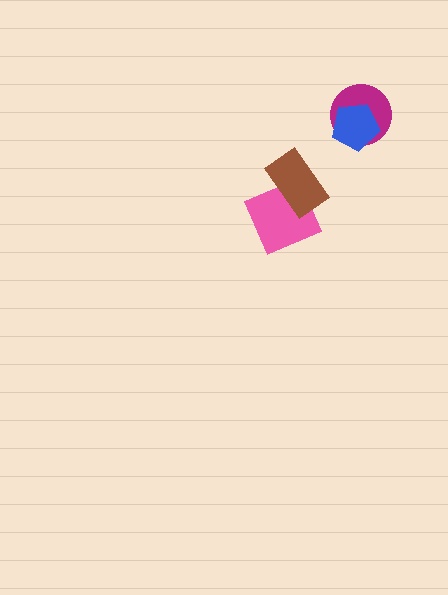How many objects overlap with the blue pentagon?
1 object overlaps with the blue pentagon.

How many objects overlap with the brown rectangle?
1 object overlaps with the brown rectangle.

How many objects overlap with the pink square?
1 object overlaps with the pink square.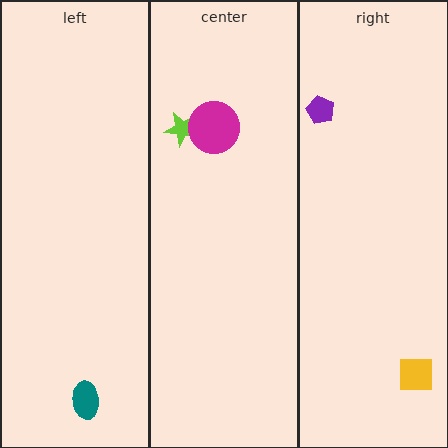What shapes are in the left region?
The teal ellipse.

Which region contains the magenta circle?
The center region.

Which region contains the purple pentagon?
The right region.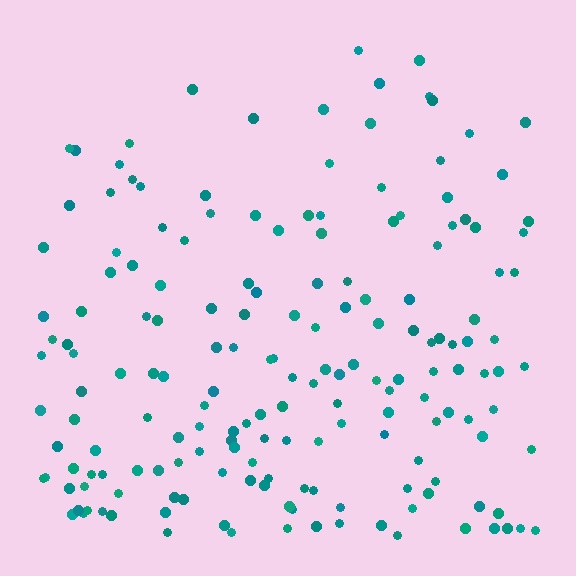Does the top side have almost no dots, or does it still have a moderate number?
Still a moderate number, just noticeably fewer than the bottom.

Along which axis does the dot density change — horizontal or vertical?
Vertical.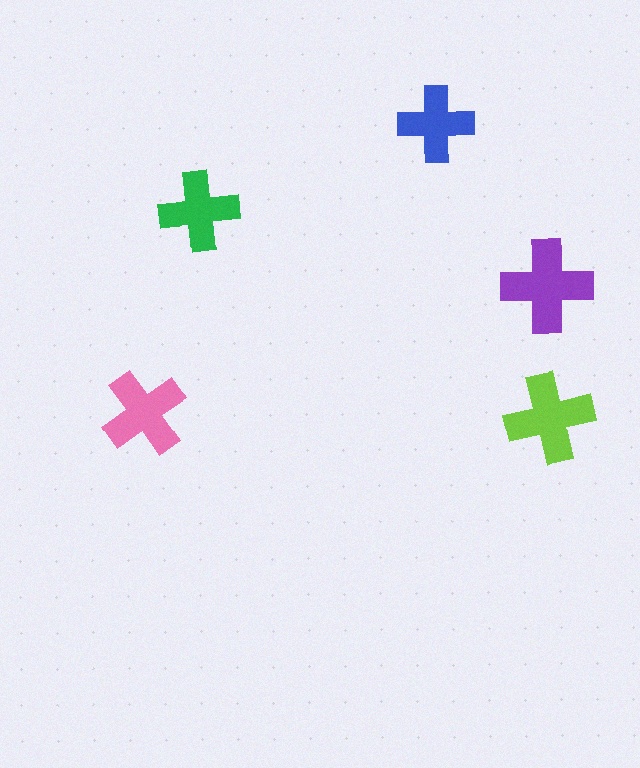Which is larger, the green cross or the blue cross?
The green one.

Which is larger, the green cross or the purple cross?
The purple one.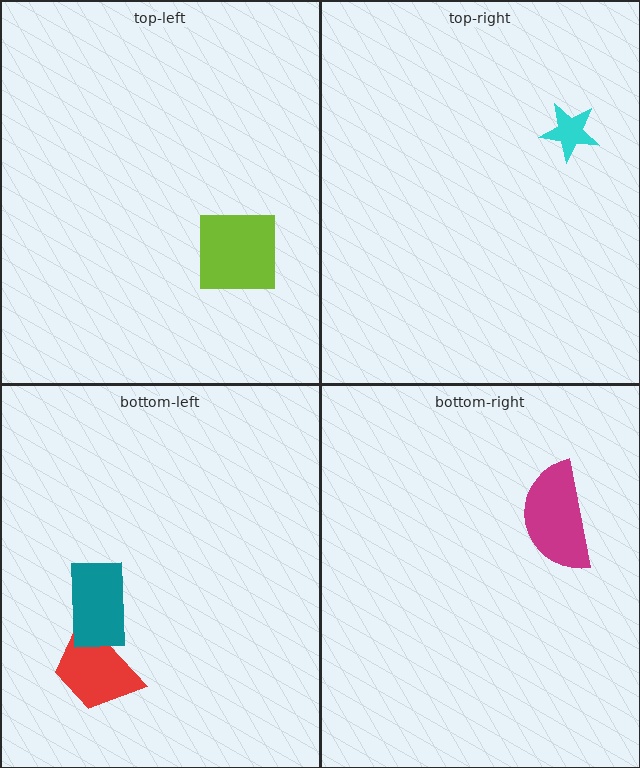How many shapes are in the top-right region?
1.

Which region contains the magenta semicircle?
The bottom-right region.